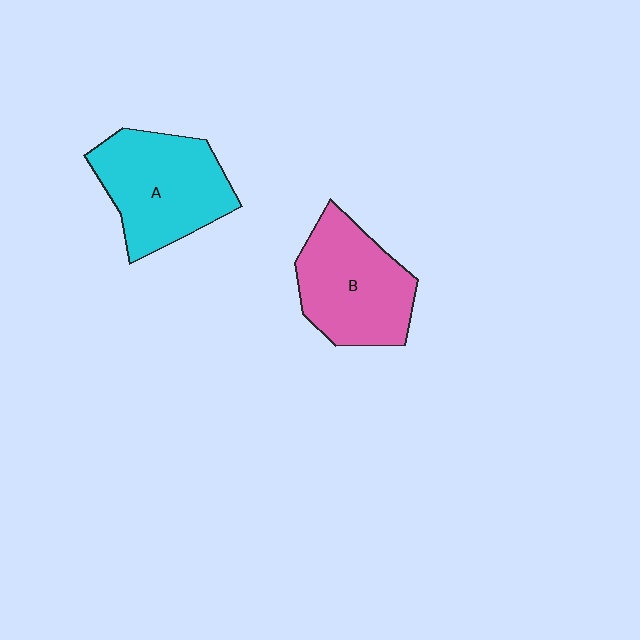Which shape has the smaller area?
Shape B (pink).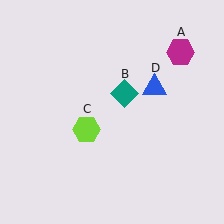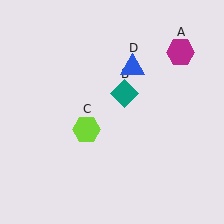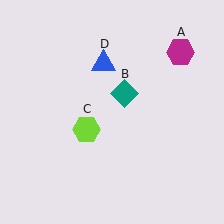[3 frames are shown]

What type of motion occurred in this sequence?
The blue triangle (object D) rotated counterclockwise around the center of the scene.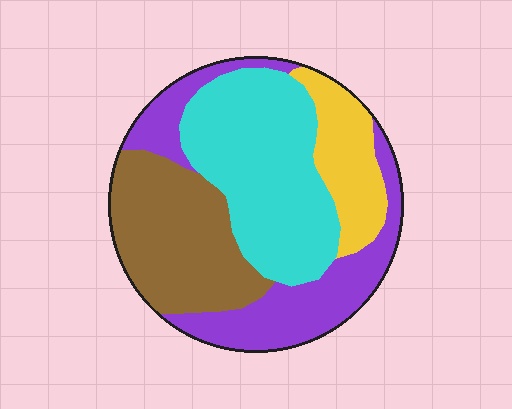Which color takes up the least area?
Yellow, at roughly 15%.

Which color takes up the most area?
Cyan, at roughly 35%.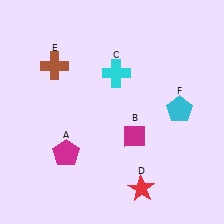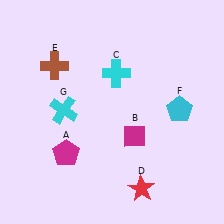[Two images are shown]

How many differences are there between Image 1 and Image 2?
There is 1 difference between the two images.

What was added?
A cyan cross (G) was added in Image 2.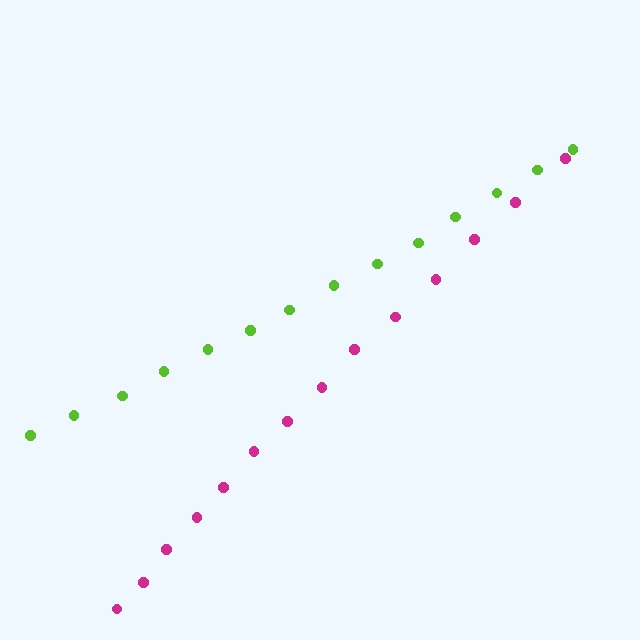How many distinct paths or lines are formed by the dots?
There are 2 distinct paths.